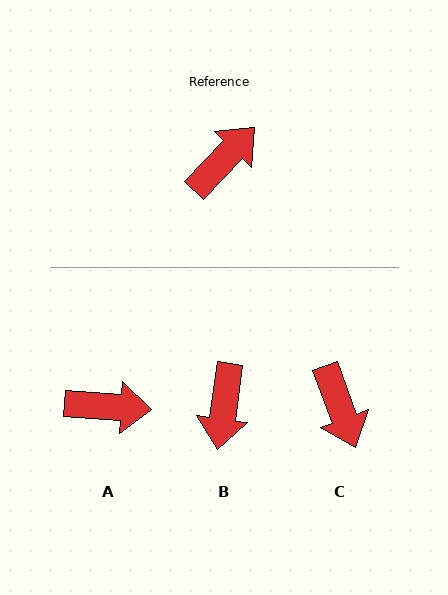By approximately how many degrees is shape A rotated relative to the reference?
Approximately 50 degrees clockwise.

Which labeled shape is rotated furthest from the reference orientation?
B, about 144 degrees away.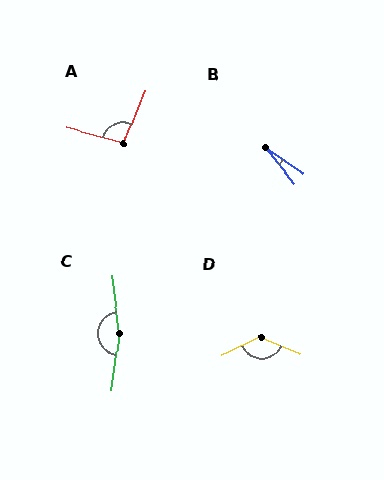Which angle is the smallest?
B, at approximately 17 degrees.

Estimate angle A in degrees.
Approximately 97 degrees.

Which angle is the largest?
C, at approximately 165 degrees.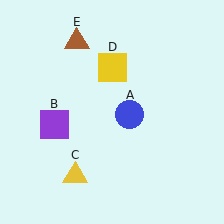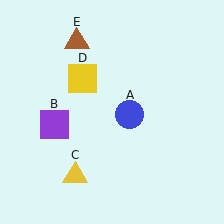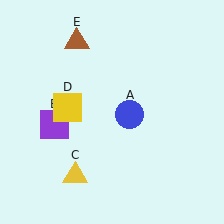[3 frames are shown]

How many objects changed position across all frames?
1 object changed position: yellow square (object D).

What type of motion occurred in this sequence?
The yellow square (object D) rotated counterclockwise around the center of the scene.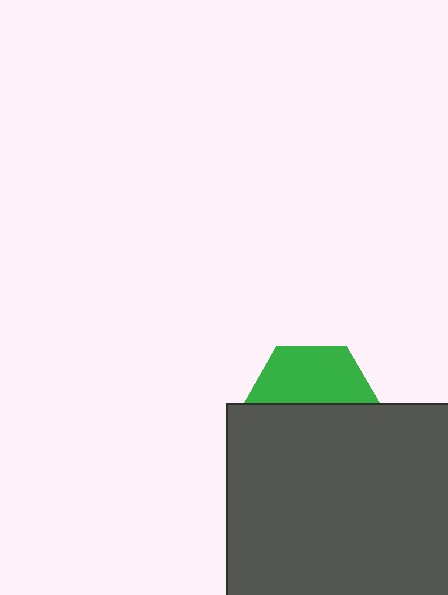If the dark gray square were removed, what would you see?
You would see the complete green hexagon.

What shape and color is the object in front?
The object in front is a dark gray square.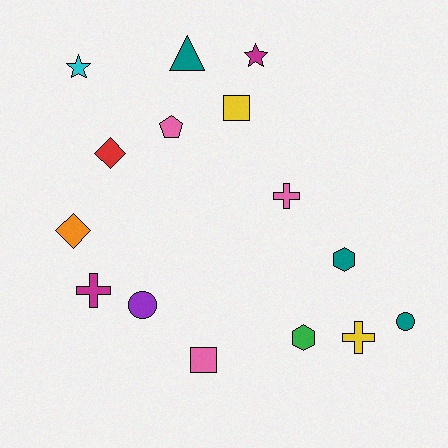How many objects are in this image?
There are 15 objects.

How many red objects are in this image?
There is 1 red object.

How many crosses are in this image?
There are 3 crosses.